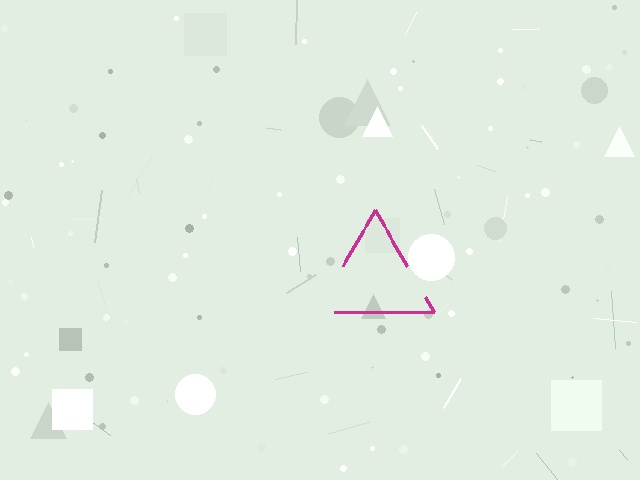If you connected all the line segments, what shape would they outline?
They would outline a triangle.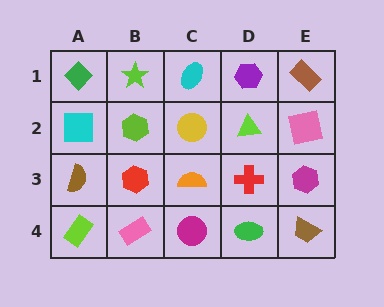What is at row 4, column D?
A green ellipse.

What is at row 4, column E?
A brown trapezoid.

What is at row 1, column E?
A brown rectangle.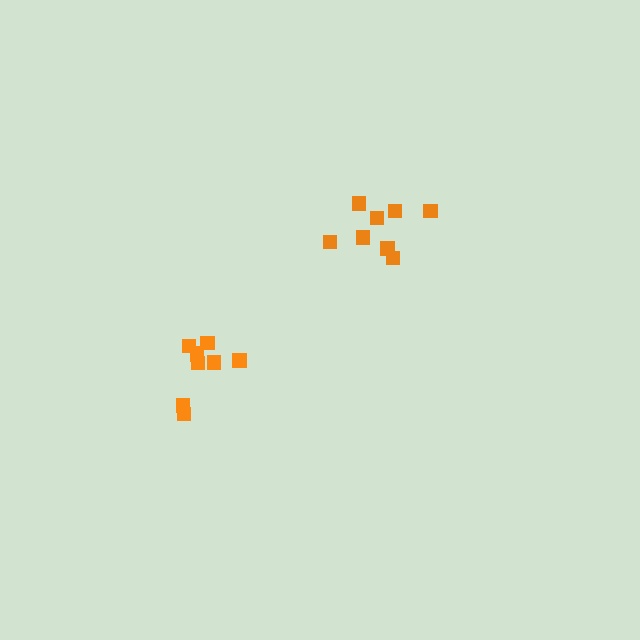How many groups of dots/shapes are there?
There are 2 groups.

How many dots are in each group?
Group 1: 8 dots, Group 2: 9 dots (17 total).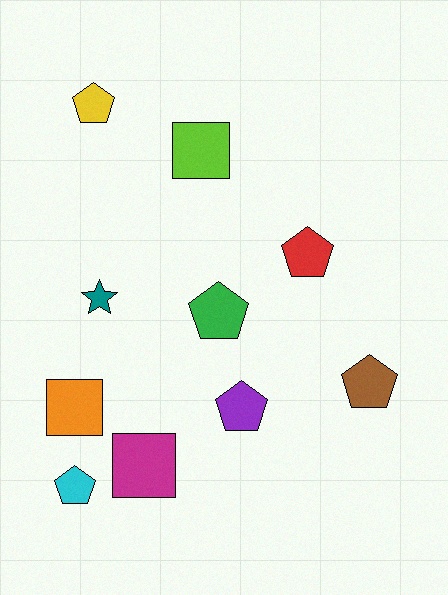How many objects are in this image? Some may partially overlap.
There are 10 objects.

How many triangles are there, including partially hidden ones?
There are no triangles.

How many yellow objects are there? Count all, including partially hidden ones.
There is 1 yellow object.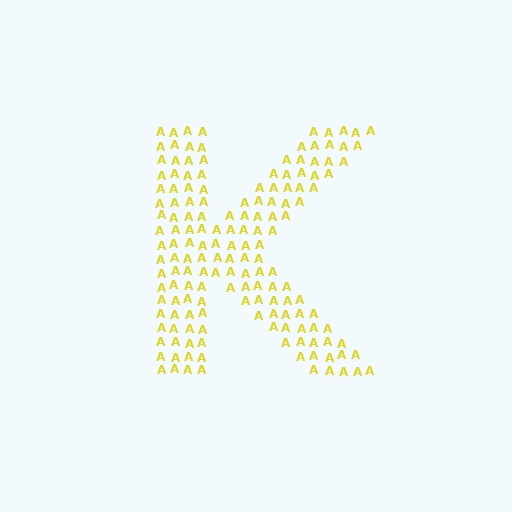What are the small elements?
The small elements are letter A's.